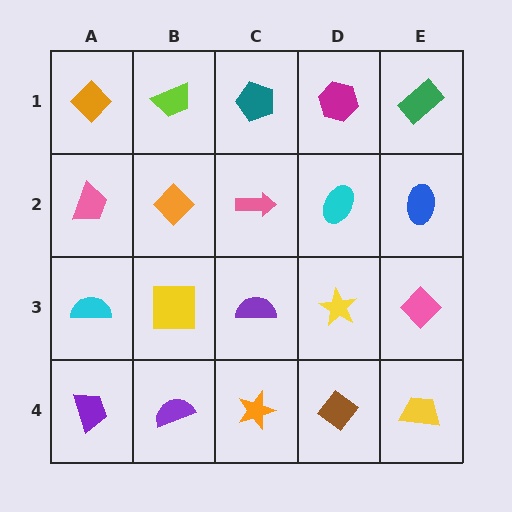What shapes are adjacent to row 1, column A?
A pink trapezoid (row 2, column A), a lime trapezoid (row 1, column B).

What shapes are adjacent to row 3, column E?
A blue ellipse (row 2, column E), a yellow trapezoid (row 4, column E), a yellow star (row 3, column D).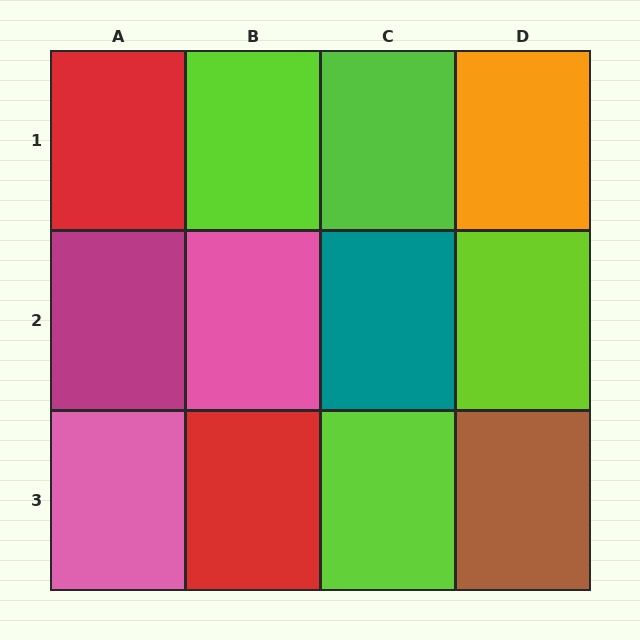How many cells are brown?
1 cell is brown.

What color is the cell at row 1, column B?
Lime.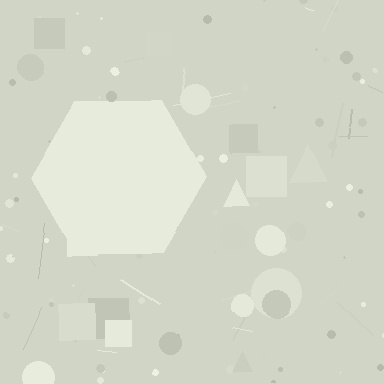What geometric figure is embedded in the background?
A hexagon is embedded in the background.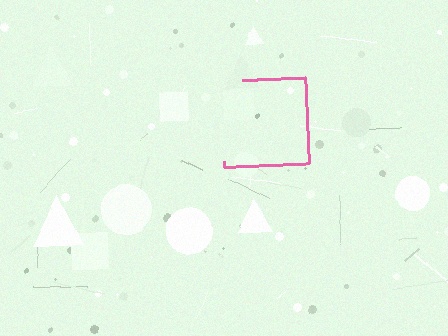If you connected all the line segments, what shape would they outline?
They would outline a square.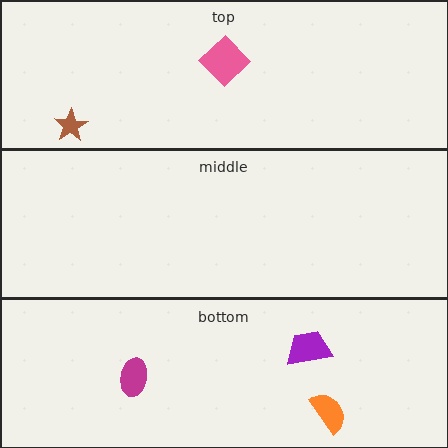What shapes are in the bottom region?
The magenta ellipse, the purple trapezoid, the orange semicircle.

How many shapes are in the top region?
2.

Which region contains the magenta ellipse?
The bottom region.